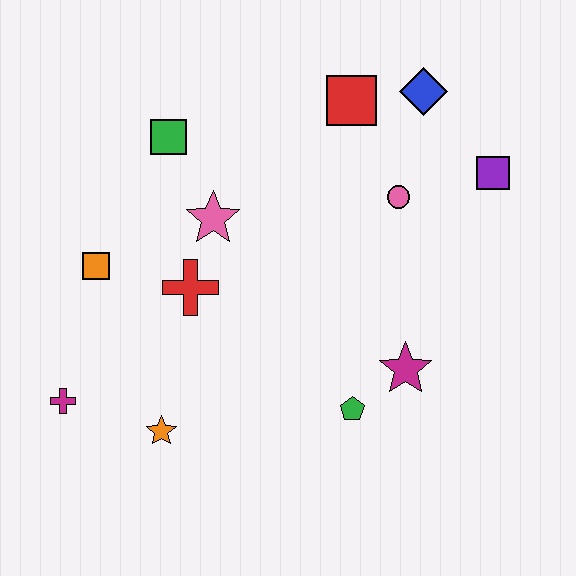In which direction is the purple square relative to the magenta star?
The purple square is above the magenta star.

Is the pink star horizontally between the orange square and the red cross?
No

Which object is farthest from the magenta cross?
The purple square is farthest from the magenta cross.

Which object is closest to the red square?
The blue diamond is closest to the red square.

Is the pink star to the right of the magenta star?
No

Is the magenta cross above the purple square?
No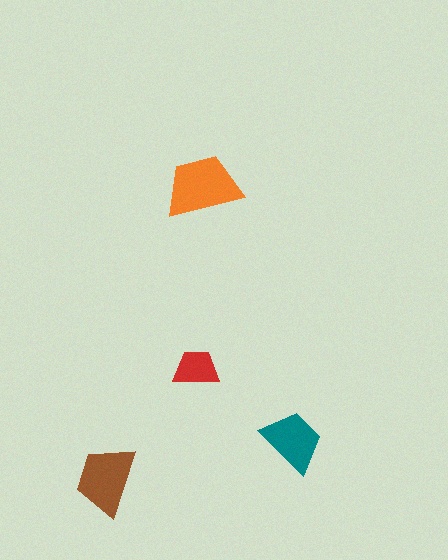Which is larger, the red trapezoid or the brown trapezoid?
The brown one.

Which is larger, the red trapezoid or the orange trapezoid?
The orange one.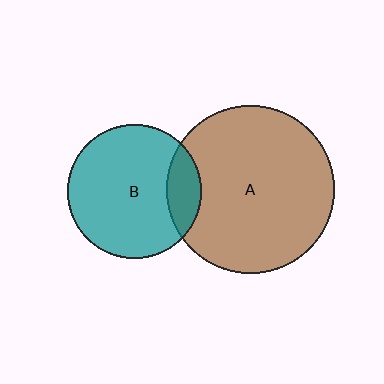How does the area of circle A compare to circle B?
Approximately 1.6 times.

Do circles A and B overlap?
Yes.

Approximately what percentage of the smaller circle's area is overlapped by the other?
Approximately 15%.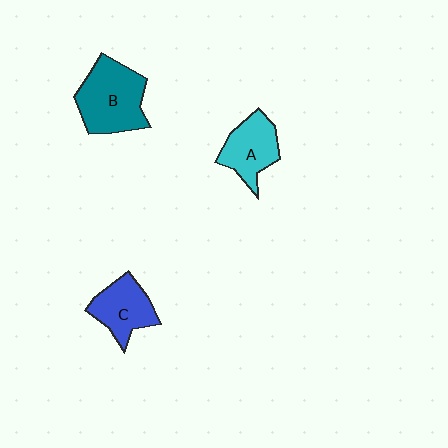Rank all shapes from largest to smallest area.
From largest to smallest: B (teal), A (cyan), C (blue).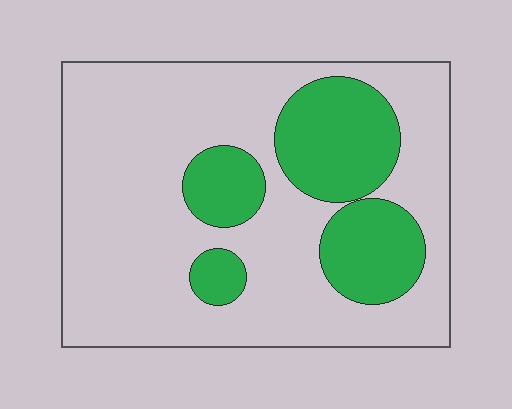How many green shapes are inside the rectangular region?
4.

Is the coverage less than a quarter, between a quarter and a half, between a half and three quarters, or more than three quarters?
Between a quarter and a half.